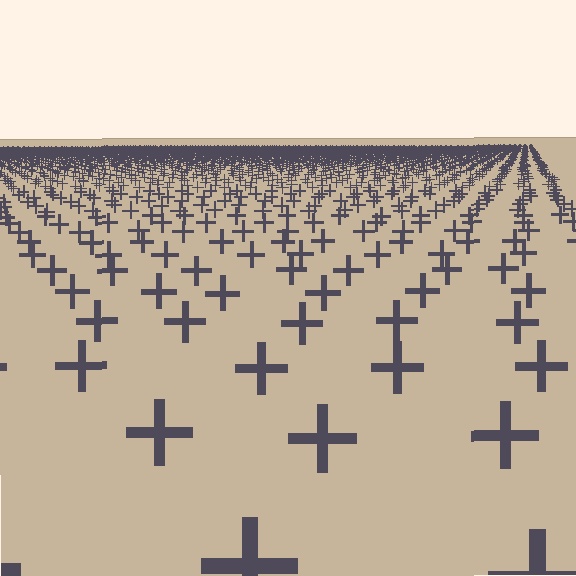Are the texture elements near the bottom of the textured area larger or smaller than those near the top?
Larger. Near the bottom, elements are closer to the viewer and appear at a bigger on-screen size.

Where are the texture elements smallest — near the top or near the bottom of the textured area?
Near the top.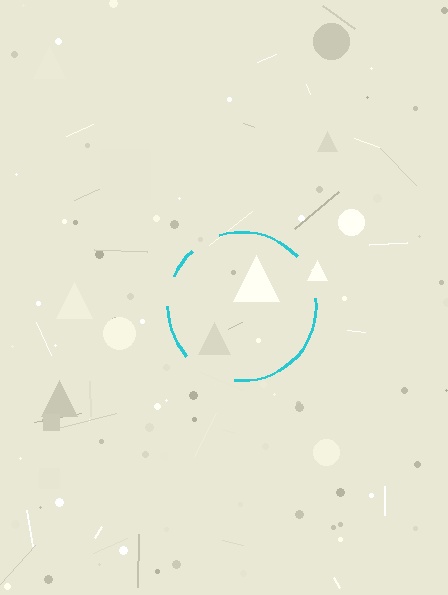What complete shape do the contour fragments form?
The contour fragments form a circle.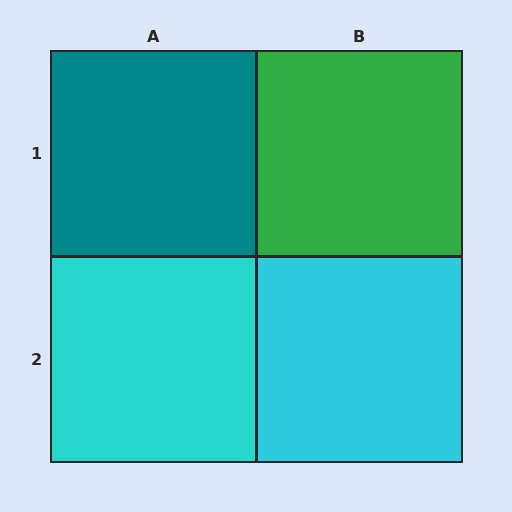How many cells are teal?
1 cell is teal.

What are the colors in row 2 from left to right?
Cyan, cyan.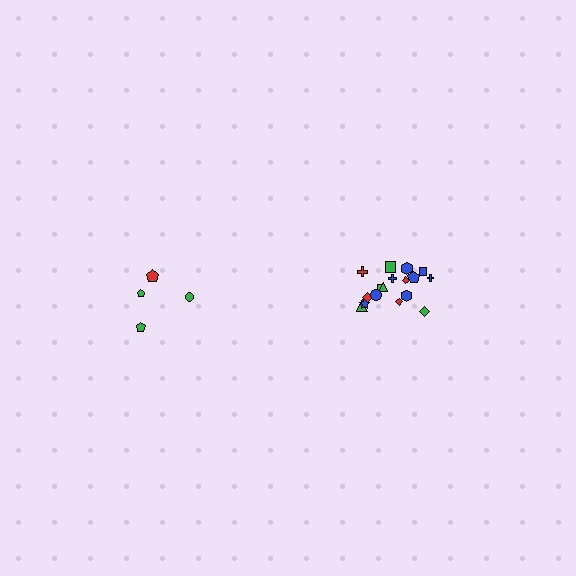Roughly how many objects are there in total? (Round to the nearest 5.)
Roughly 20 objects in total.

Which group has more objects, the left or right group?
The right group.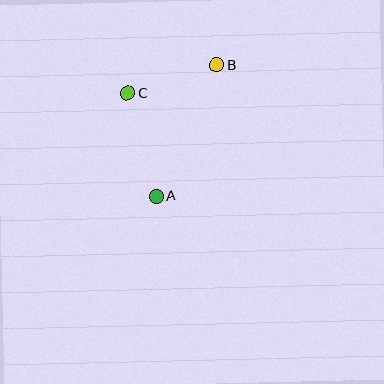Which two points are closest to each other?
Points B and C are closest to each other.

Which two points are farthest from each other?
Points A and B are farthest from each other.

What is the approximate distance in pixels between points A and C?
The distance between A and C is approximately 107 pixels.